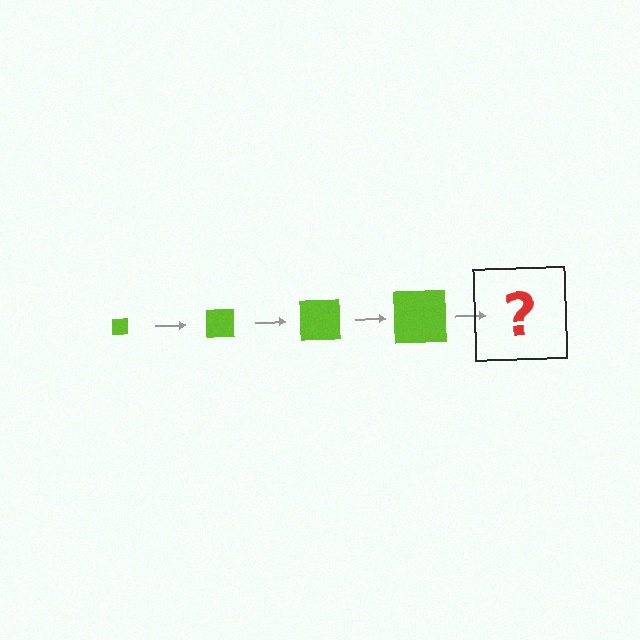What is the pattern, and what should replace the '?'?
The pattern is that the square gets progressively larger each step. The '?' should be a lime square, larger than the previous one.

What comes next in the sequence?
The next element should be a lime square, larger than the previous one.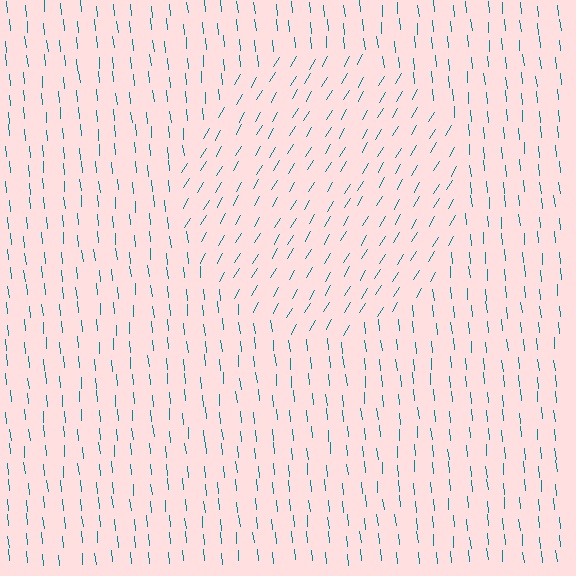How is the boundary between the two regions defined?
The boundary is defined purely by a change in line orientation (approximately 36 degrees difference). All lines are the same color and thickness.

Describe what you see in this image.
The image is filled with small teal line segments. A circle region in the image has lines oriented differently from the surrounding lines, creating a visible texture boundary.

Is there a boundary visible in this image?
Yes, there is a texture boundary formed by a change in line orientation.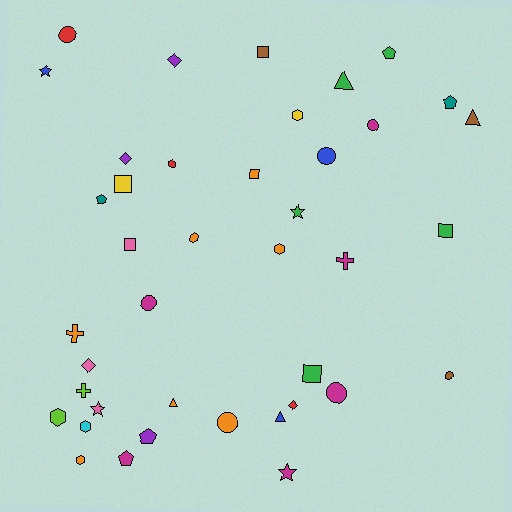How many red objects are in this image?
There are 3 red objects.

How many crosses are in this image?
There are 3 crosses.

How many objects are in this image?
There are 40 objects.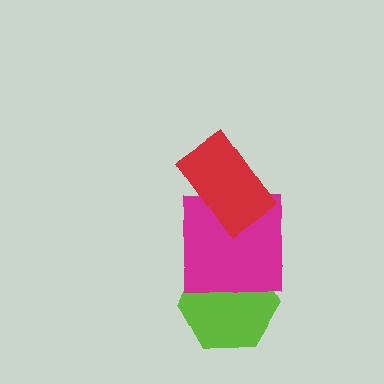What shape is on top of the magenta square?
The red rectangle is on top of the magenta square.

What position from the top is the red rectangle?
The red rectangle is 1st from the top.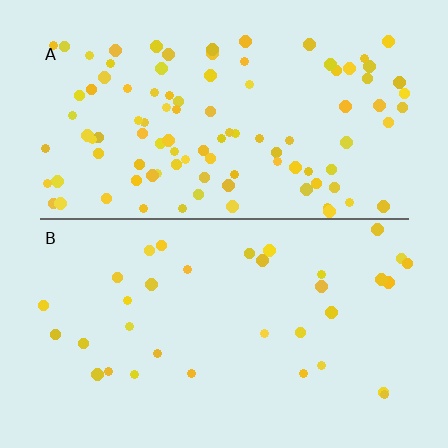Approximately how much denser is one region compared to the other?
Approximately 2.9× — region A over region B.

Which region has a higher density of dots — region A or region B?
A (the top).